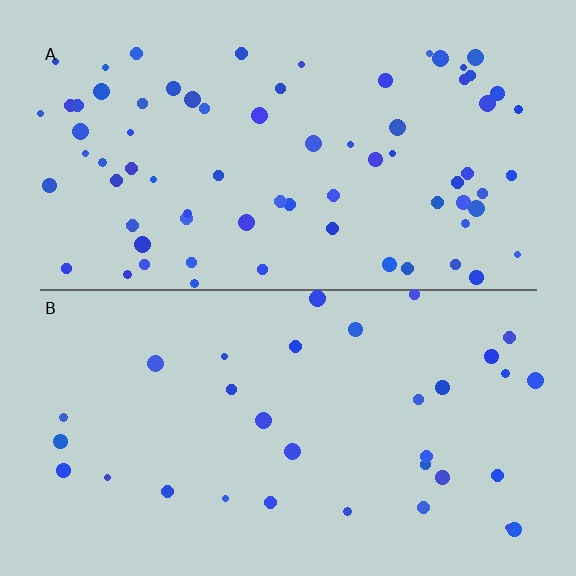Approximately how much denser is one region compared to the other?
Approximately 2.2× — region A over region B.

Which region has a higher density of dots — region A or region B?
A (the top).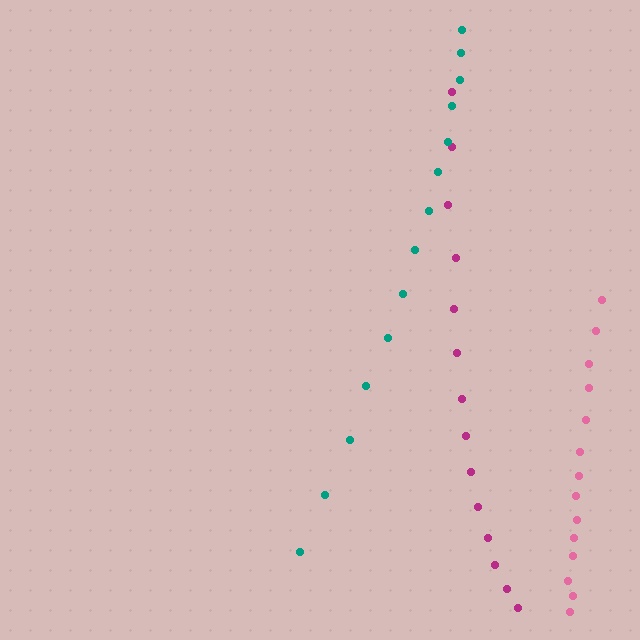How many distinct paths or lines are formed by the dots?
There are 3 distinct paths.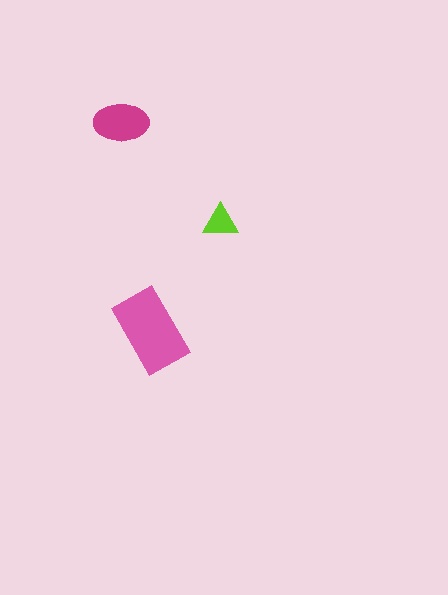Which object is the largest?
The pink rectangle.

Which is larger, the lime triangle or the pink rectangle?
The pink rectangle.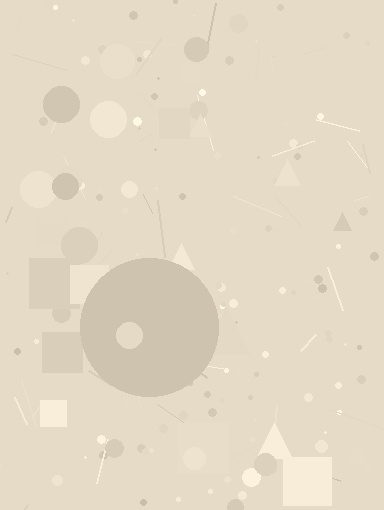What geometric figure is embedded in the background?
A circle is embedded in the background.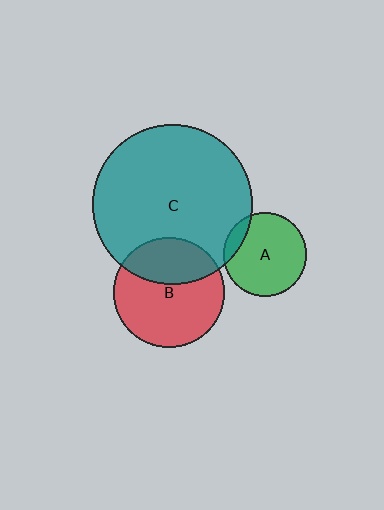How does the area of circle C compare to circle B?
Approximately 2.1 times.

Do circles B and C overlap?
Yes.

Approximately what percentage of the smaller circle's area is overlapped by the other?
Approximately 35%.